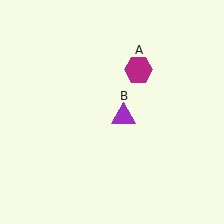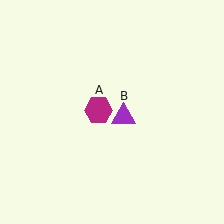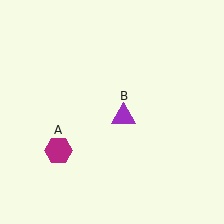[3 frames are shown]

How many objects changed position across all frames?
1 object changed position: magenta hexagon (object A).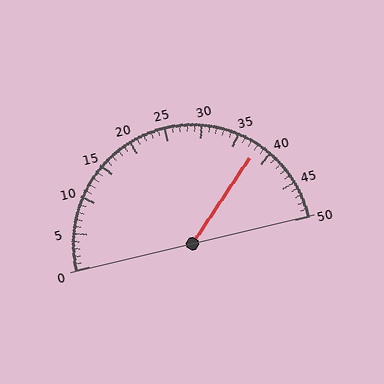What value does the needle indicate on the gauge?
The needle indicates approximately 38.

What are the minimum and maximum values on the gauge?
The gauge ranges from 0 to 50.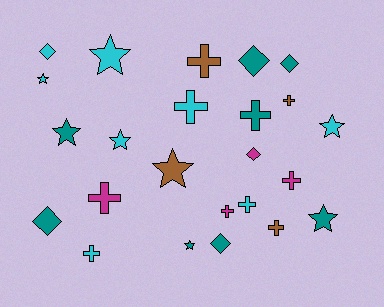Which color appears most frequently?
Teal, with 8 objects.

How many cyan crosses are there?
There are 3 cyan crosses.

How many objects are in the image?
There are 24 objects.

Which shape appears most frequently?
Cross, with 10 objects.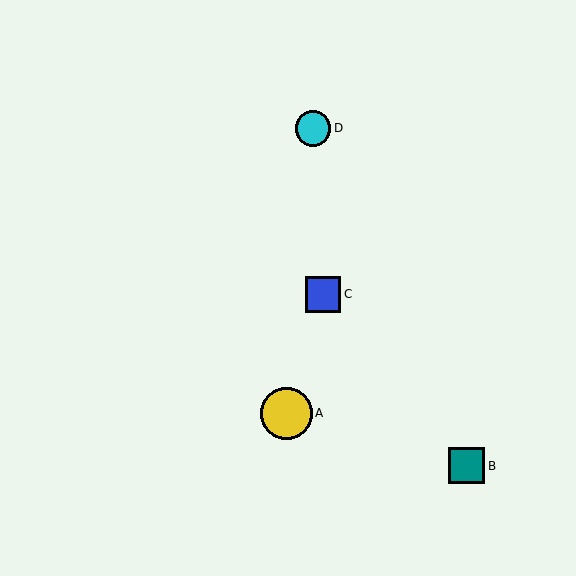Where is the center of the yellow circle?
The center of the yellow circle is at (286, 413).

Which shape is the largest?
The yellow circle (labeled A) is the largest.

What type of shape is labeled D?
Shape D is a cyan circle.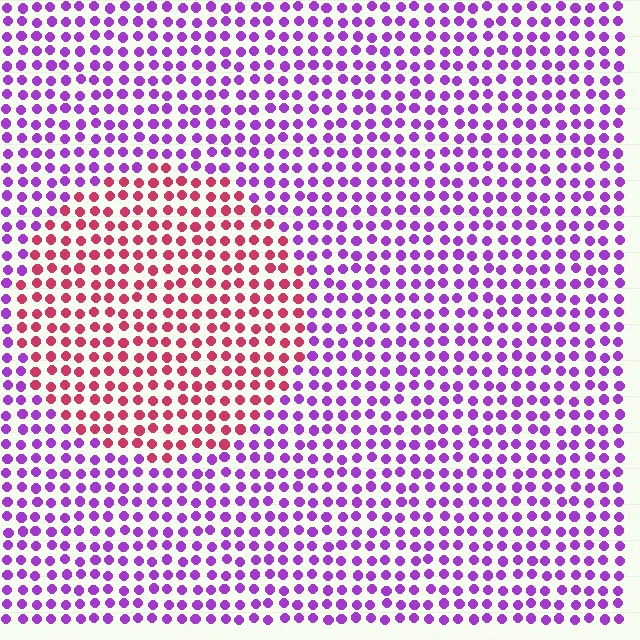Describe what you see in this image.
The image is filled with small purple elements in a uniform arrangement. A circle-shaped region is visible where the elements are tinted to a slightly different hue, forming a subtle color boundary.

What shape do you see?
I see a circle.